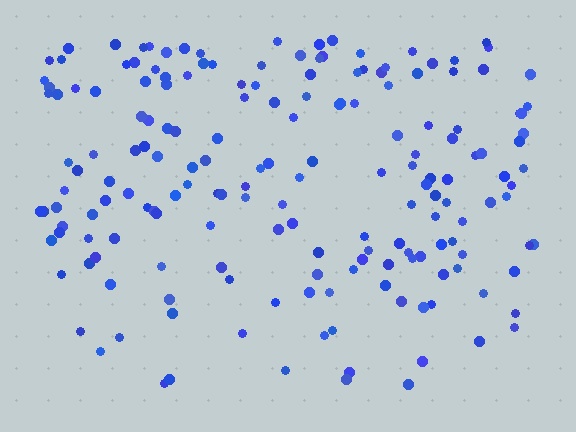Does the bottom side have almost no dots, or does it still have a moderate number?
Still a moderate number, just noticeably fewer than the top.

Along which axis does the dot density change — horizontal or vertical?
Vertical.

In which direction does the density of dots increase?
From bottom to top, with the top side densest.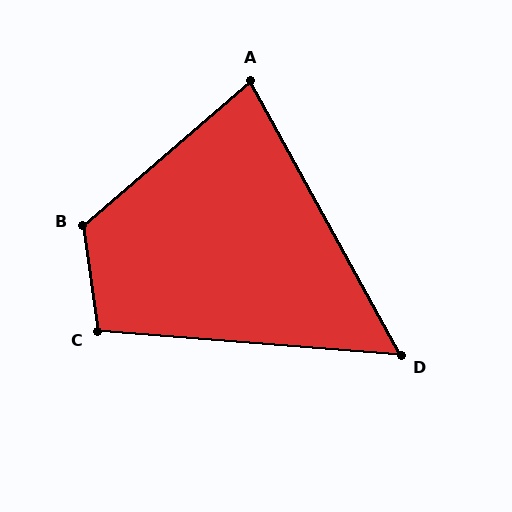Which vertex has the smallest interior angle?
D, at approximately 57 degrees.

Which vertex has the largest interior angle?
B, at approximately 123 degrees.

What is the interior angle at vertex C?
Approximately 102 degrees (obtuse).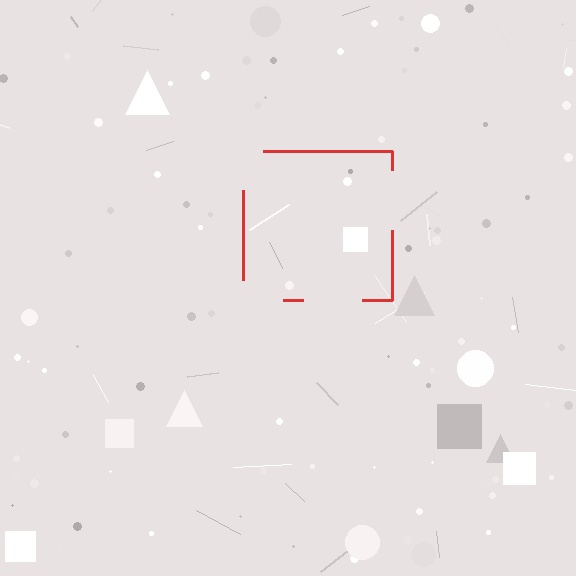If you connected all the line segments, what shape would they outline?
They would outline a square.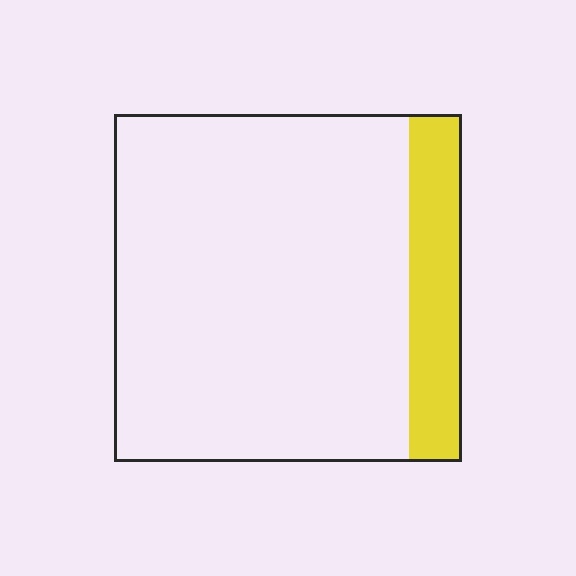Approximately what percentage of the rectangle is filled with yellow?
Approximately 15%.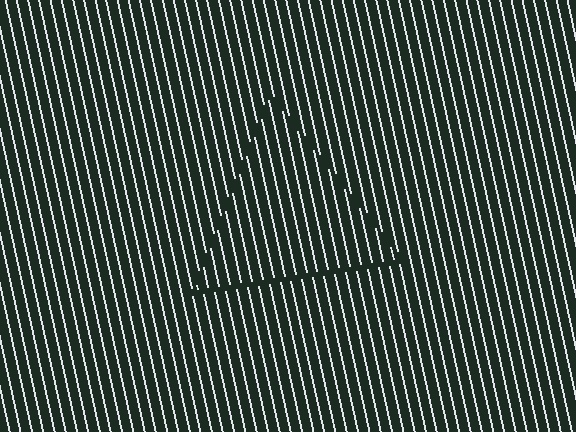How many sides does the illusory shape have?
3 sides — the line-ends trace a triangle.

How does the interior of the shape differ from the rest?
The interior of the shape contains the same grating, shifted by half a period — the contour is defined by the phase discontinuity where line-ends from the inner and outer gratings abut.